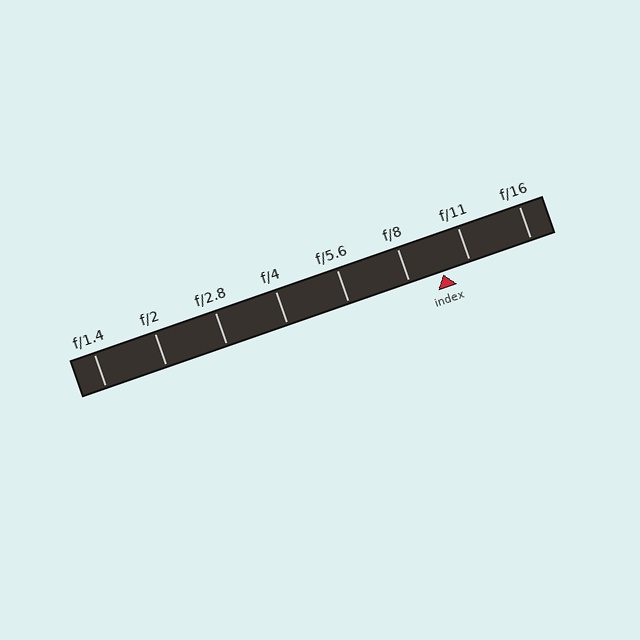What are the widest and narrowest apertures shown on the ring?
The widest aperture shown is f/1.4 and the narrowest is f/16.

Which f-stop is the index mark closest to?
The index mark is closest to f/11.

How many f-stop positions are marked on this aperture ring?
There are 8 f-stop positions marked.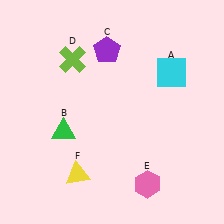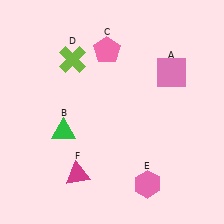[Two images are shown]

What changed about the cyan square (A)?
In Image 1, A is cyan. In Image 2, it changed to pink.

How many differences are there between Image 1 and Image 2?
There are 3 differences between the two images.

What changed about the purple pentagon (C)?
In Image 1, C is purple. In Image 2, it changed to pink.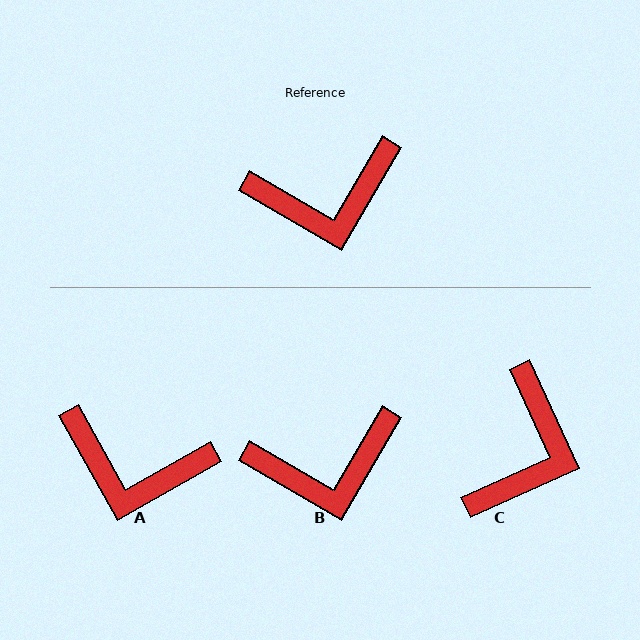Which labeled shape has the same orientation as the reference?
B.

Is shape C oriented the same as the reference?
No, it is off by about 55 degrees.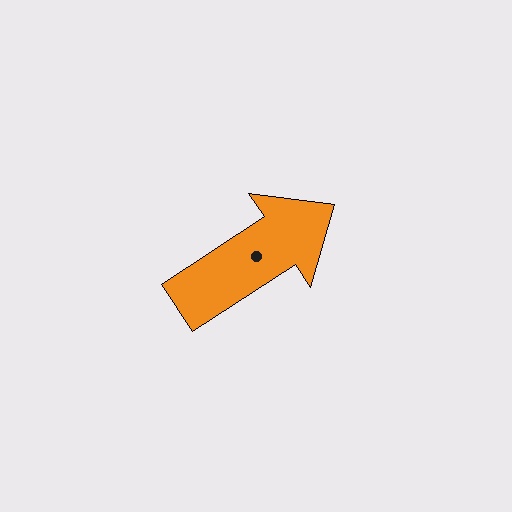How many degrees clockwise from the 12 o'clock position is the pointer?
Approximately 57 degrees.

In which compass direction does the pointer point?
Northeast.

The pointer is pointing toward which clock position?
Roughly 2 o'clock.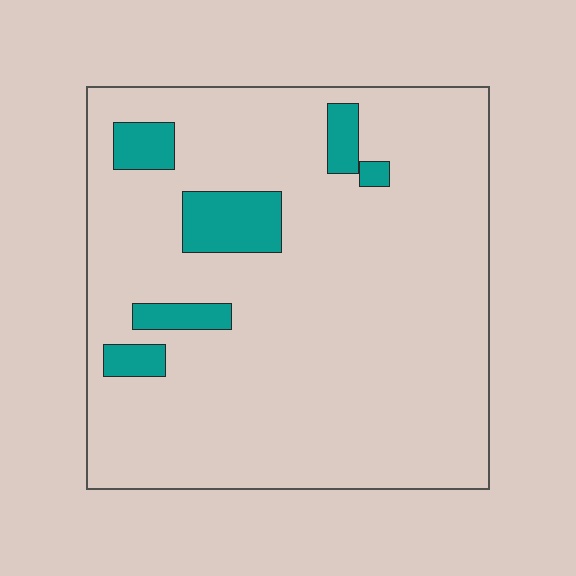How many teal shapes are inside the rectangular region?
6.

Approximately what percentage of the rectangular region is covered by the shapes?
Approximately 10%.